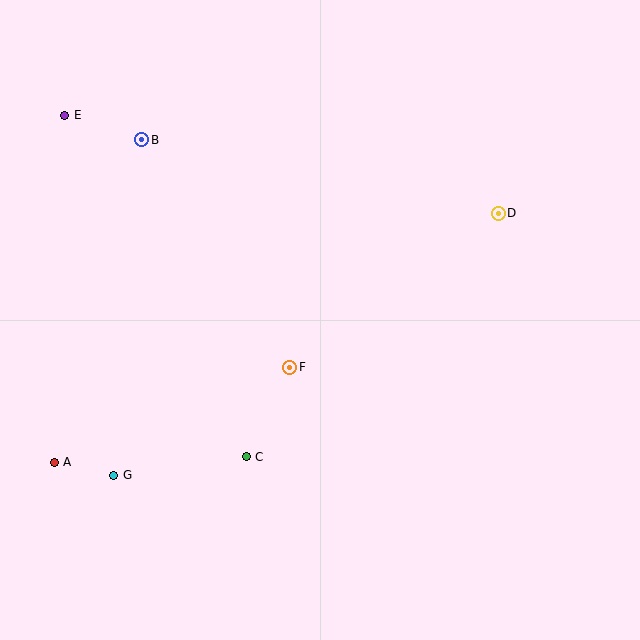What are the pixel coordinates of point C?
Point C is at (246, 457).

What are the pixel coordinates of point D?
Point D is at (498, 213).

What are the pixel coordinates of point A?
Point A is at (54, 462).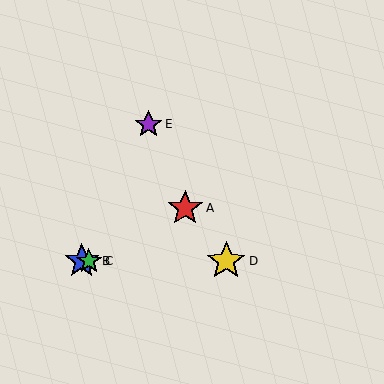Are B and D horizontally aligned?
Yes, both are at y≈261.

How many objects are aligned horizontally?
3 objects (B, C, D) are aligned horizontally.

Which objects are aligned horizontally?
Objects B, C, D are aligned horizontally.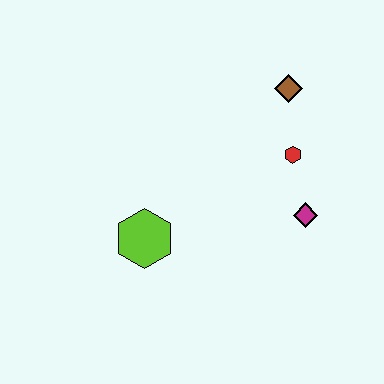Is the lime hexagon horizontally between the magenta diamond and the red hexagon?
No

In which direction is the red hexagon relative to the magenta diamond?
The red hexagon is above the magenta diamond.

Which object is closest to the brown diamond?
The red hexagon is closest to the brown diamond.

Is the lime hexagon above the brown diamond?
No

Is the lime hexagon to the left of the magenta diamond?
Yes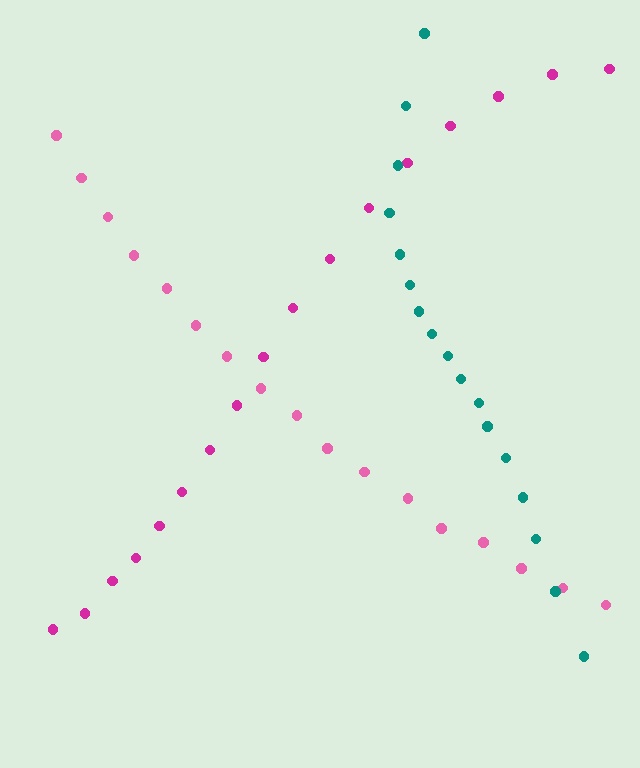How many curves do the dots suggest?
There are 3 distinct paths.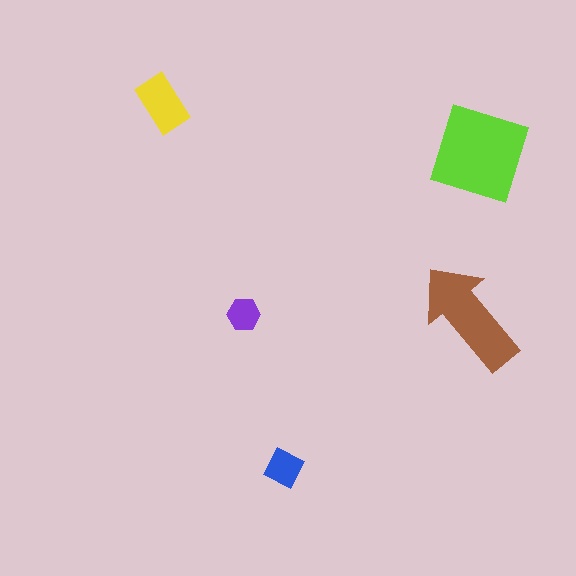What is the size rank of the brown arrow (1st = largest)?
2nd.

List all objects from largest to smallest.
The lime square, the brown arrow, the yellow rectangle, the blue diamond, the purple hexagon.